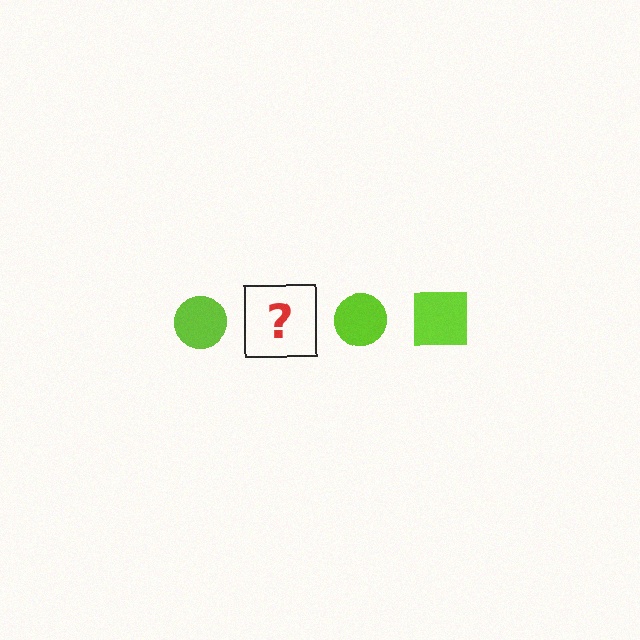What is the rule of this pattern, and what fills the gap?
The rule is that the pattern cycles through circle, square shapes in lime. The gap should be filled with a lime square.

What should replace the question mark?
The question mark should be replaced with a lime square.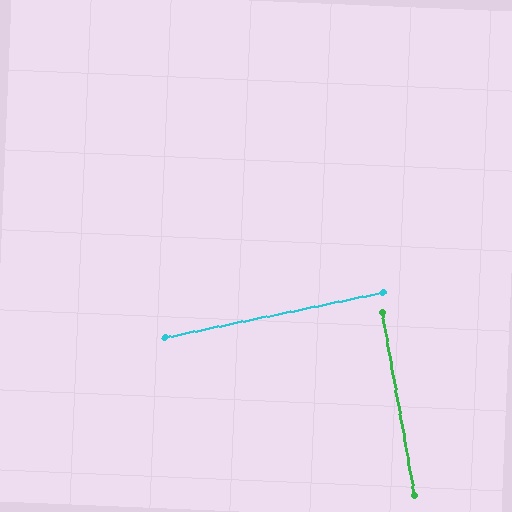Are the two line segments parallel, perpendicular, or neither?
Perpendicular — they meet at approximately 88°.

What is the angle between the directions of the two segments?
Approximately 88 degrees.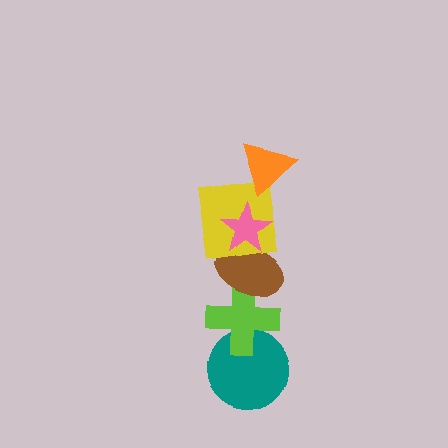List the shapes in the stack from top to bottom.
From top to bottom: the orange triangle, the pink star, the yellow square, the brown ellipse, the lime cross, the teal circle.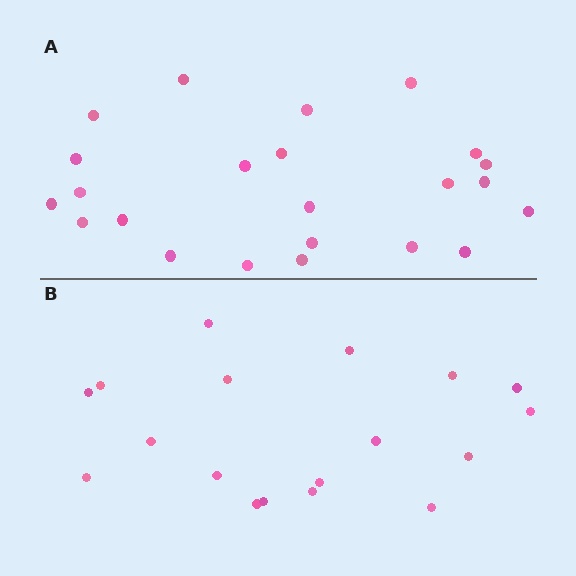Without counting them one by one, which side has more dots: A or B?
Region A (the top region) has more dots.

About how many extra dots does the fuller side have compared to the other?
Region A has about 5 more dots than region B.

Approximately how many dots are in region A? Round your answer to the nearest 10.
About 20 dots. (The exact count is 23, which rounds to 20.)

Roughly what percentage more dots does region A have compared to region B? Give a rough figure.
About 30% more.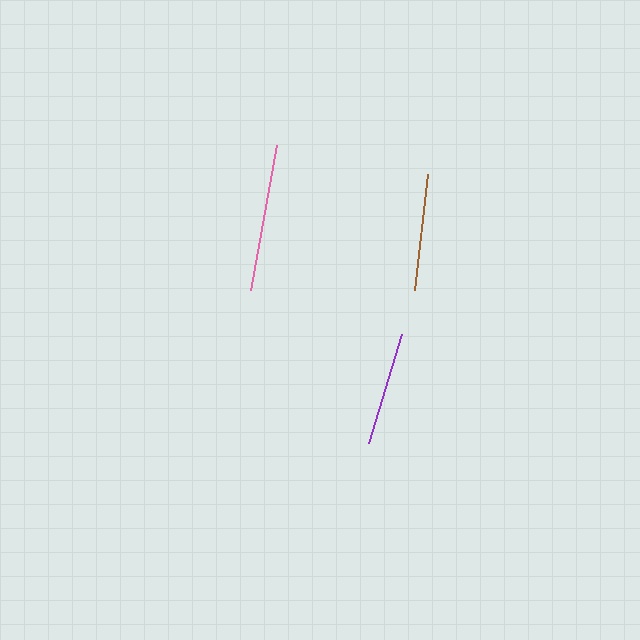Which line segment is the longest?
The pink line is the longest at approximately 147 pixels.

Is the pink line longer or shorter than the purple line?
The pink line is longer than the purple line.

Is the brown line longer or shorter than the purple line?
The brown line is longer than the purple line.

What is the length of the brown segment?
The brown segment is approximately 116 pixels long.